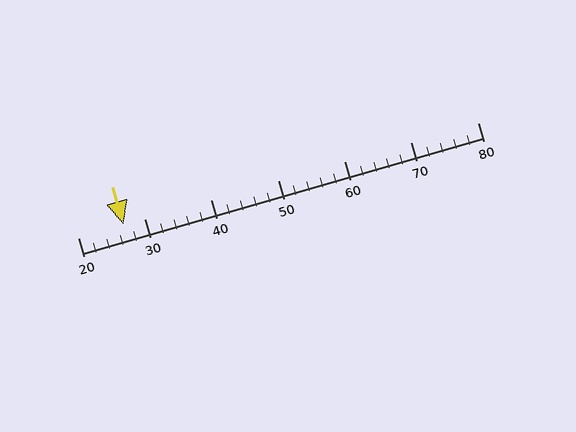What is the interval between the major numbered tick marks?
The major tick marks are spaced 10 units apart.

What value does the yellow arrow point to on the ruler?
The yellow arrow points to approximately 27.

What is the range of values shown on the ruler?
The ruler shows values from 20 to 80.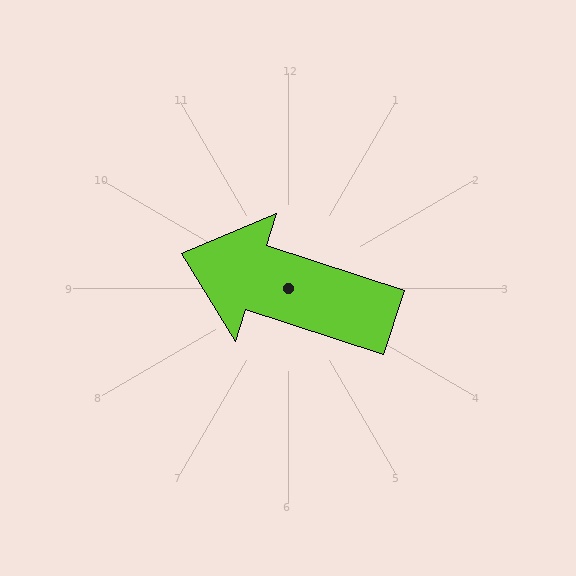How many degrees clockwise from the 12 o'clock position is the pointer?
Approximately 288 degrees.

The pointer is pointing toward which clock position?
Roughly 10 o'clock.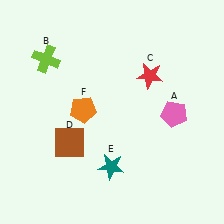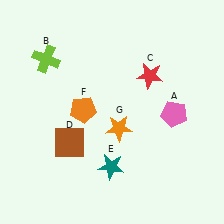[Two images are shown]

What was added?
An orange star (G) was added in Image 2.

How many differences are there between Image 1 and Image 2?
There is 1 difference between the two images.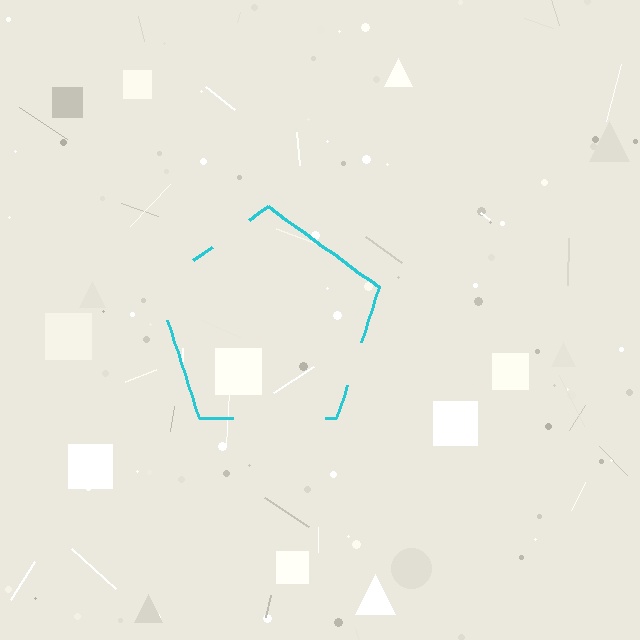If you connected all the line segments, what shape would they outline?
They would outline a pentagon.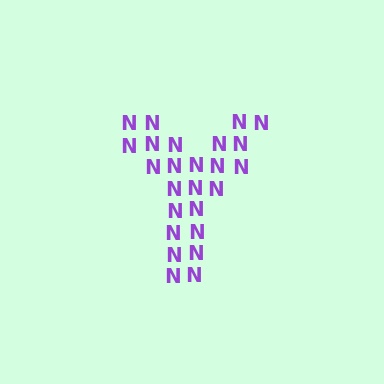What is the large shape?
The large shape is the letter Y.